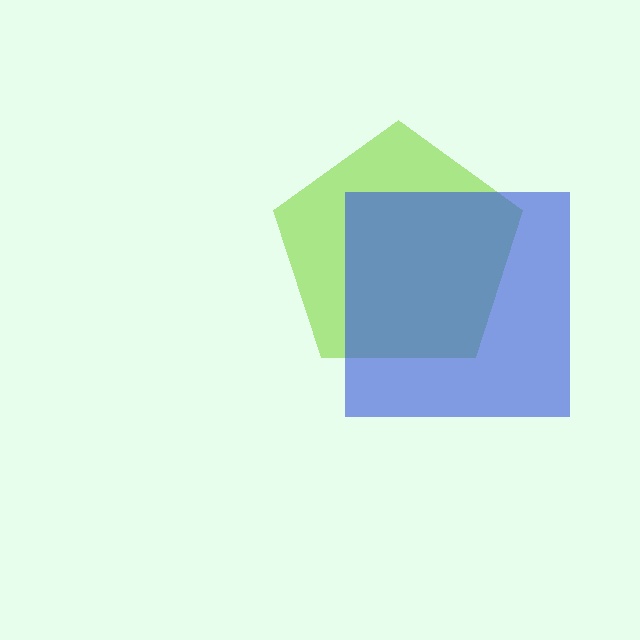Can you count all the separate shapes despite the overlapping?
Yes, there are 2 separate shapes.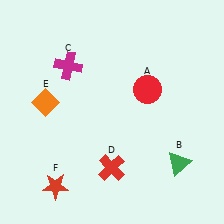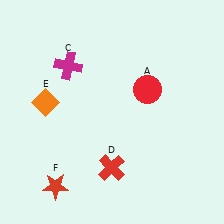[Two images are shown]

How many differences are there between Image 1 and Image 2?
There is 1 difference between the two images.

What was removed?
The green triangle (B) was removed in Image 2.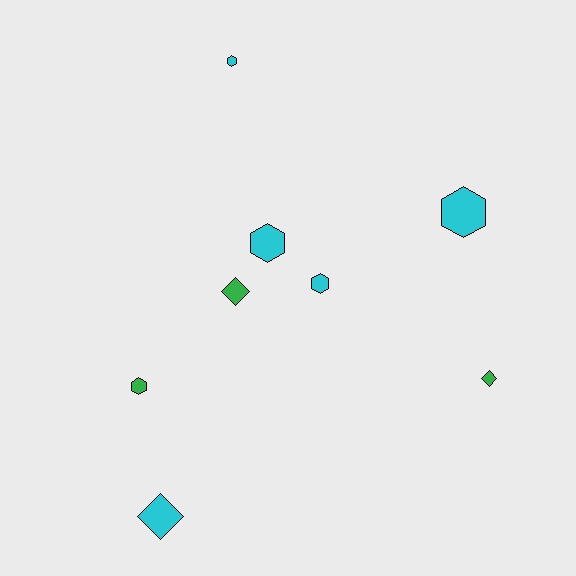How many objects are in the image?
There are 8 objects.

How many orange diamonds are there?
There are no orange diamonds.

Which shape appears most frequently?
Hexagon, with 5 objects.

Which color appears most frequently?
Cyan, with 5 objects.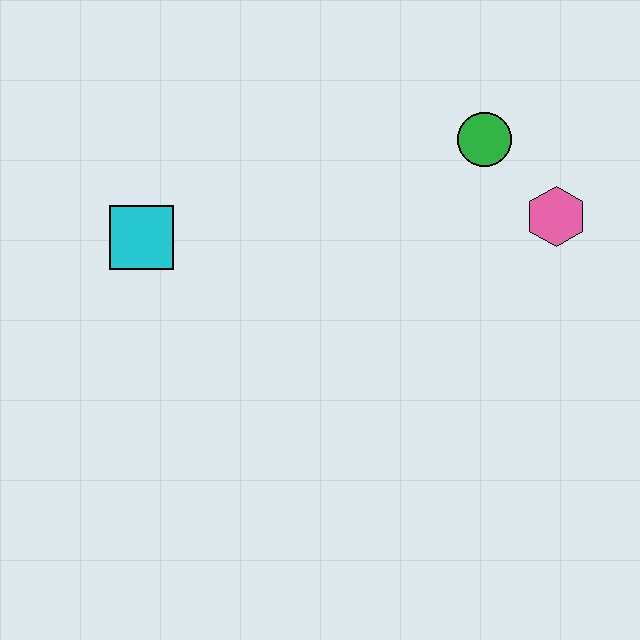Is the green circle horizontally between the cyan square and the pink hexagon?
Yes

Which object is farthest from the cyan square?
The pink hexagon is farthest from the cyan square.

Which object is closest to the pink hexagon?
The green circle is closest to the pink hexagon.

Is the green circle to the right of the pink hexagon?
No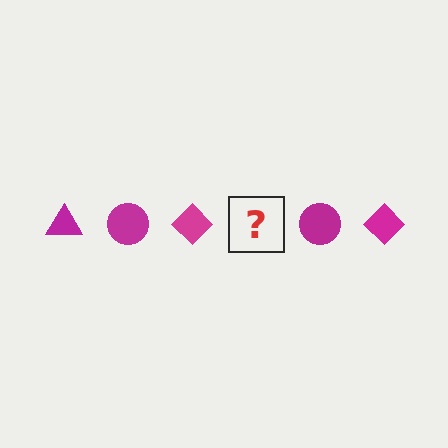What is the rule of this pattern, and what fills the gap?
The rule is that the pattern cycles through triangle, circle, diamond shapes in magenta. The gap should be filled with a magenta triangle.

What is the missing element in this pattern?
The missing element is a magenta triangle.